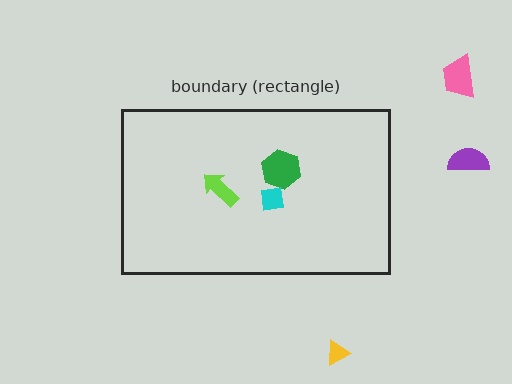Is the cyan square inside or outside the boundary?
Inside.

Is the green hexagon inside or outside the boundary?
Inside.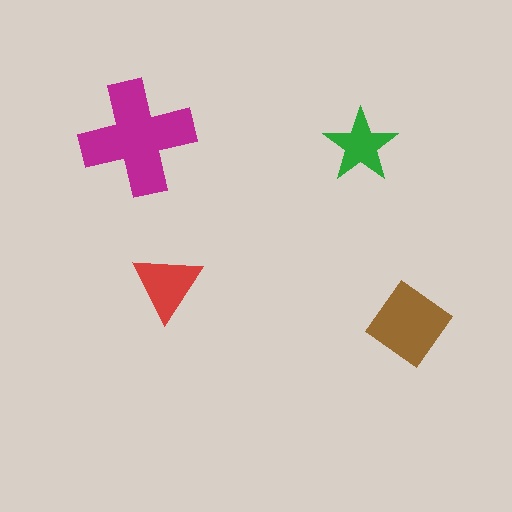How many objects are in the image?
There are 4 objects in the image.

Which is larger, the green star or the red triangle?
The red triangle.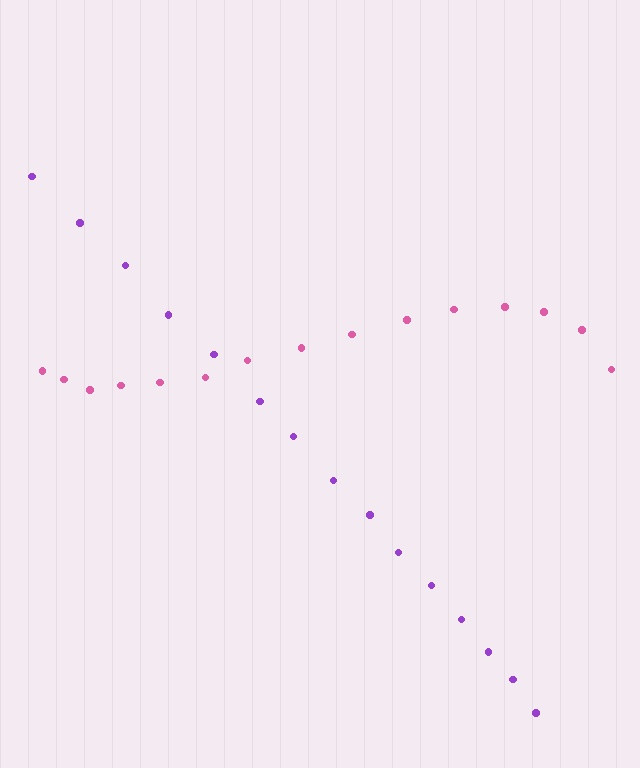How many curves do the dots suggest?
There are 2 distinct paths.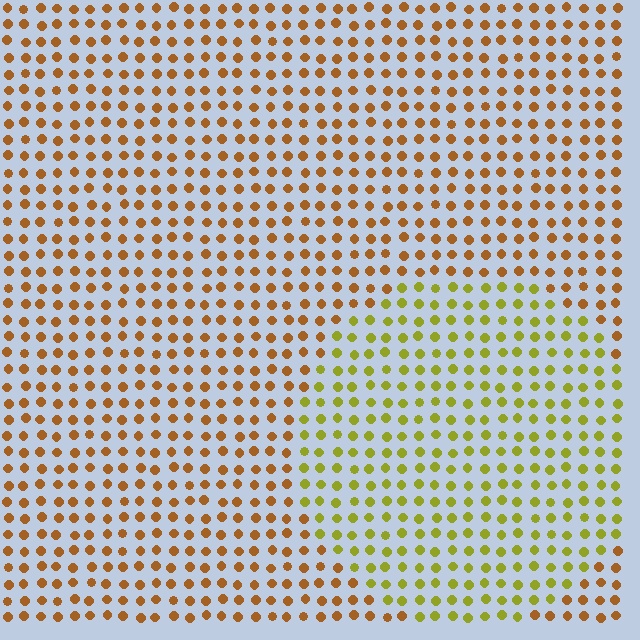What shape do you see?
I see a circle.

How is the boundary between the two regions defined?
The boundary is defined purely by a slight shift in hue (about 39 degrees). Spacing, size, and orientation are identical on both sides.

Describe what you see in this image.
The image is filled with small brown elements in a uniform arrangement. A circle-shaped region is visible where the elements are tinted to a slightly different hue, forming a subtle color boundary.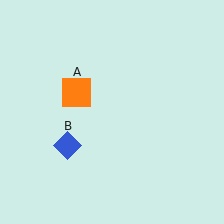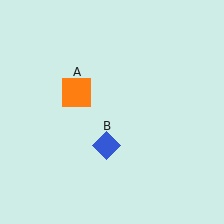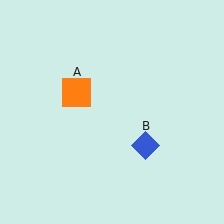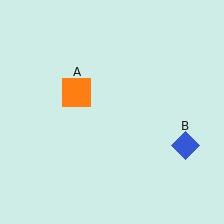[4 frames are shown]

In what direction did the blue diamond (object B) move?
The blue diamond (object B) moved right.